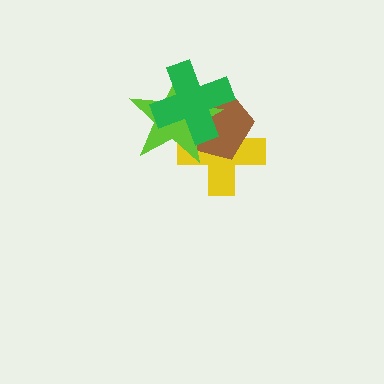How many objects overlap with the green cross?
3 objects overlap with the green cross.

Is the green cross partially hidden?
No, no other shape covers it.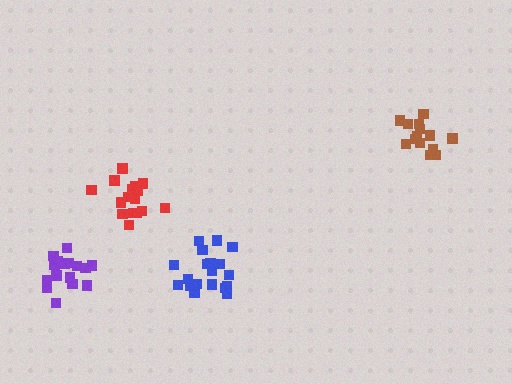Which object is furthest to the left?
The purple cluster is leftmost.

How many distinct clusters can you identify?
There are 4 distinct clusters.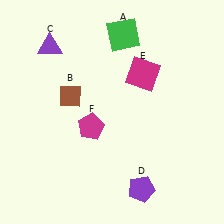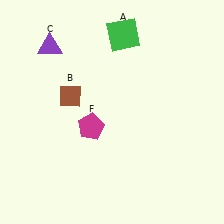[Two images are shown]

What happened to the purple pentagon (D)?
The purple pentagon (D) was removed in Image 2. It was in the bottom-right area of Image 1.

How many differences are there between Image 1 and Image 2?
There are 2 differences between the two images.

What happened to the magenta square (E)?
The magenta square (E) was removed in Image 2. It was in the top-right area of Image 1.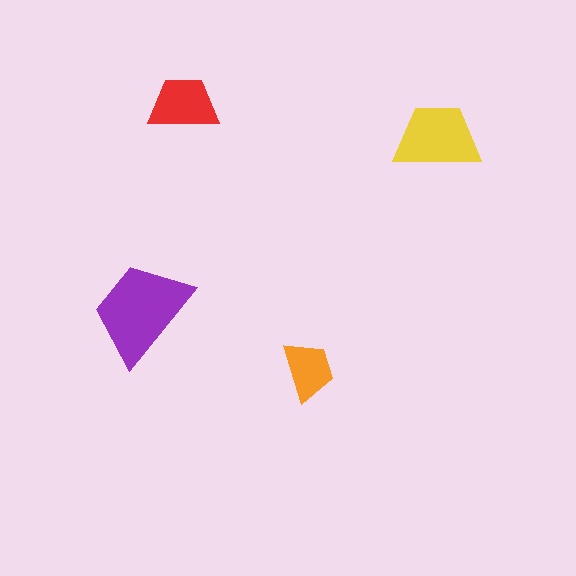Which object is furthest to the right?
The yellow trapezoid is rightmost.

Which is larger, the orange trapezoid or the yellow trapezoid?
The yellow one.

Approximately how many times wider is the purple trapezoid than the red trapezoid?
About 1.5 times wider.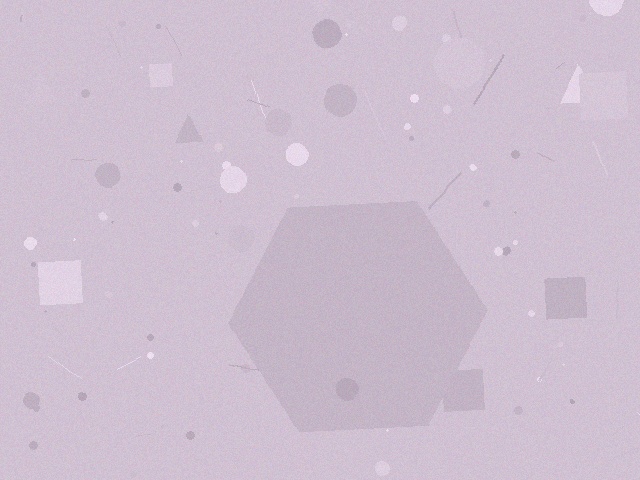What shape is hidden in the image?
A hexagon is hidden in the image.